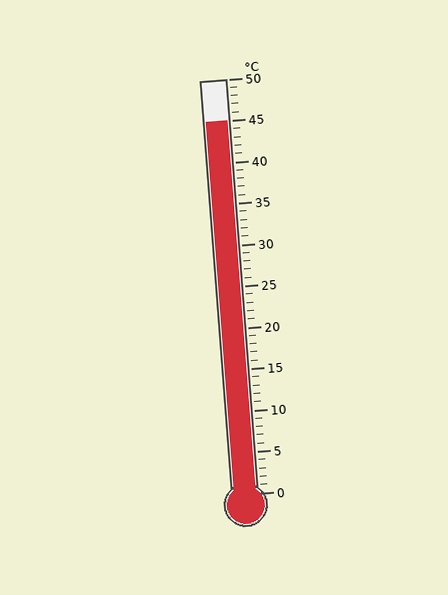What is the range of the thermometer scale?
The thermometer scale ranges from 0°C to 50°C.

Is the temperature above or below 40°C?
The temperature is above 40°C.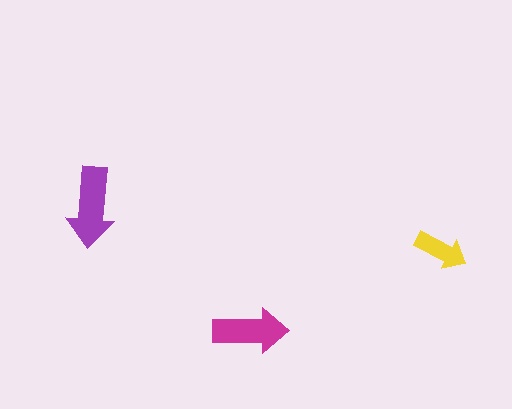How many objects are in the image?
There are 3 objects in the image.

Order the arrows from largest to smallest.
the purple one, the magenta one, the yellow one.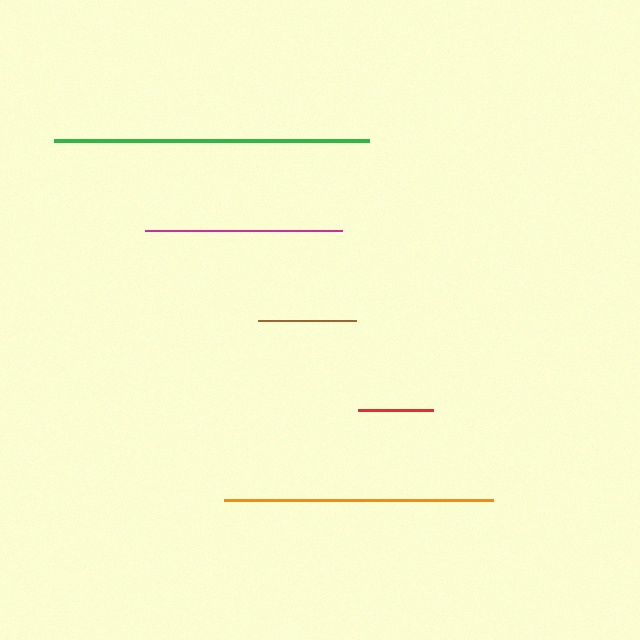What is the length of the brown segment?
The brown segment is approximately 98 pixels long.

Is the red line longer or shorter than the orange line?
The orange line is longer than the red line.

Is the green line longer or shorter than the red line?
The green line is longer than the red line.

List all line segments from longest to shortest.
From longest to shortest: green, orange, magenta, brown, red.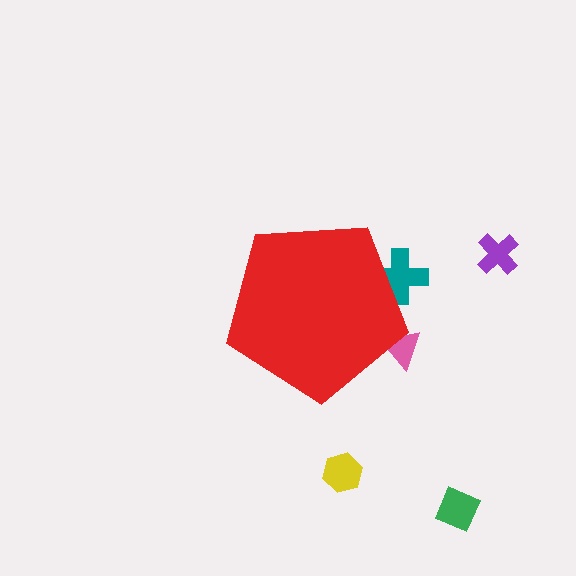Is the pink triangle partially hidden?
Yes, the pink triangle is partially hidden behind the red pentagon.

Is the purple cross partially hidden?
No, the purple cross is fully visible.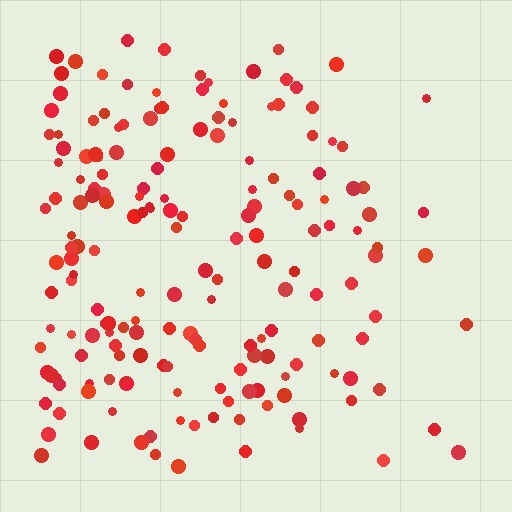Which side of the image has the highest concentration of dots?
The left.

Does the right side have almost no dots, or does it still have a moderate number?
Still a moderate number, just noticeably fewer than the left.